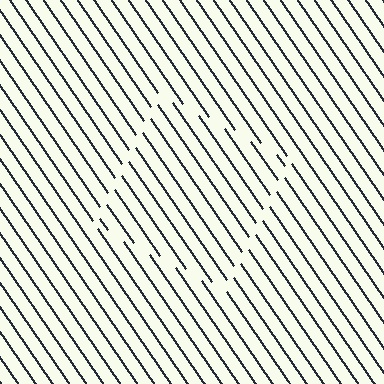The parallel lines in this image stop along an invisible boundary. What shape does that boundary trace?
An illusory square. The interior of the shape contains the same grating, shifted by half a period — the contour is defined by the phase discontinuity where line-ends from the inner and outer gratings abut.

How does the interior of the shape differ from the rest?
The interior of the shape contains the same grating, shifted by half a period — the contour is defined by the phase discontinuity where line-ends from the inner and outer gratings abut.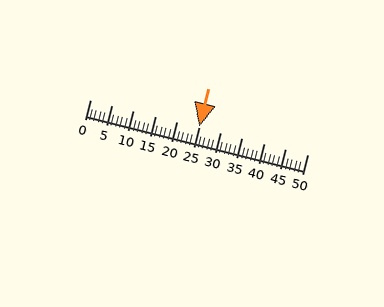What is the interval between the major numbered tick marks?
The major tick marks are spaced 5 units apart.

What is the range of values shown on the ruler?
The ruler shows values from 0 to 50.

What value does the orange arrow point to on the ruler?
The orange arrow points to approximately 25.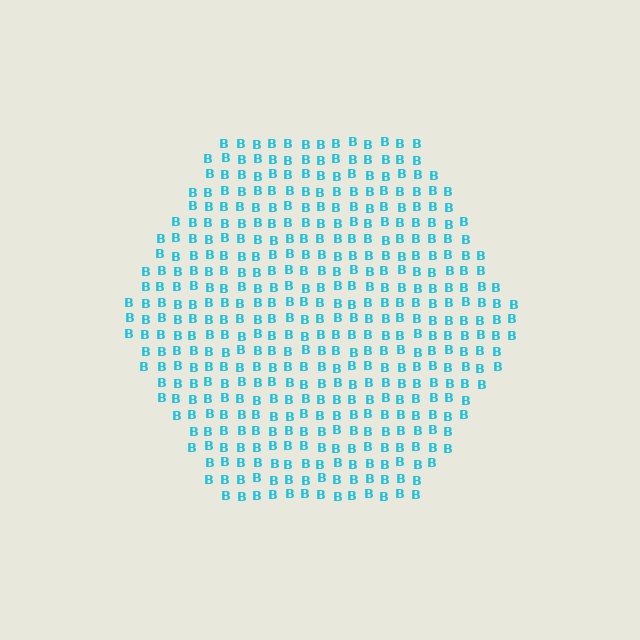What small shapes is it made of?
It is made of small letter B's.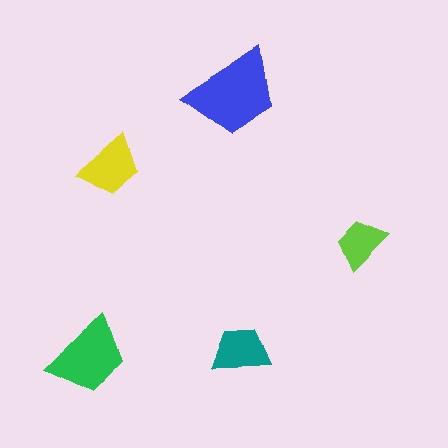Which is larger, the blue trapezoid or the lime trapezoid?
The blue one.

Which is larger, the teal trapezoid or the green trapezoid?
The green one.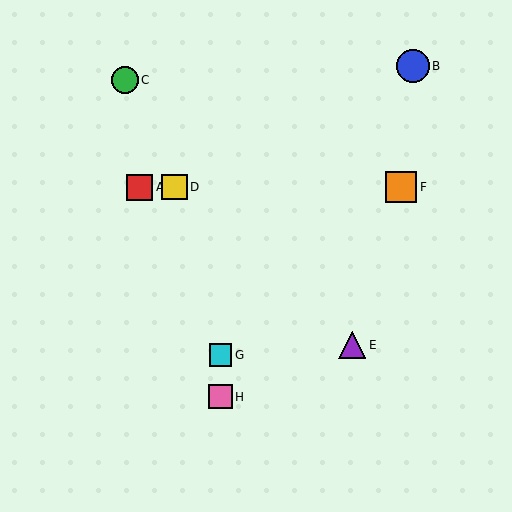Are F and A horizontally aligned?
Yes, both are at y≈187.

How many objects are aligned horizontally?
3 objects (A, D, F) are aligned horizontally.